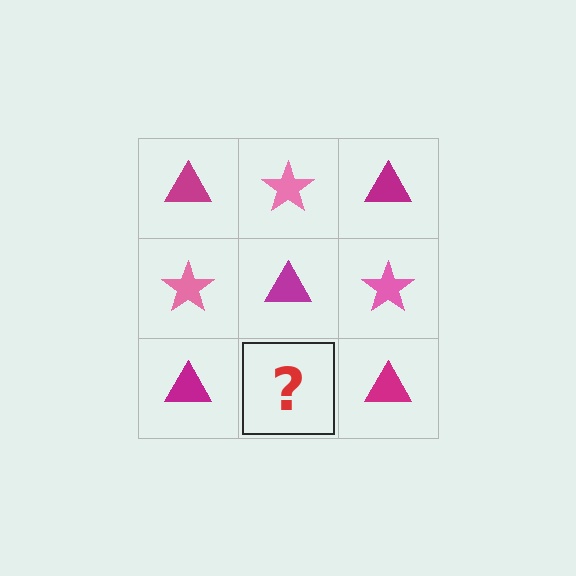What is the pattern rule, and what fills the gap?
The rule is that it alternates magenta triangle and pink star in a checkerboard pattern. The gap should be filled with a pink star.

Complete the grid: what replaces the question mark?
The question mark should be replaced with a pink star.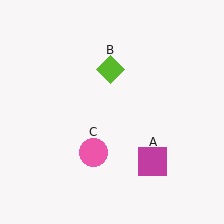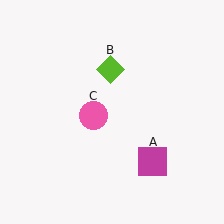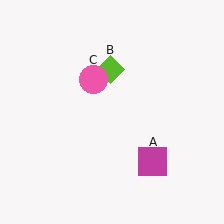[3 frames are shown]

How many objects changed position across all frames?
1 object changed position: pink circle (object C).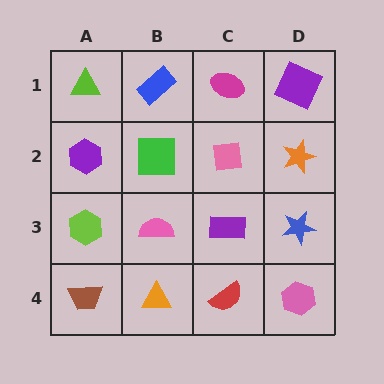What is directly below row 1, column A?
A purple hexagon.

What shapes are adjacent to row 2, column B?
A blue rectangle (row 1, column B), a pink semicircle (row 3, column B), a purple hexagon (row 2, column A), a pink square (row 2, column C).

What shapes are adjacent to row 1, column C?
A pink square (row 2, column C), a blue rectangle (row 1, column B), a purple square (row 1, column D).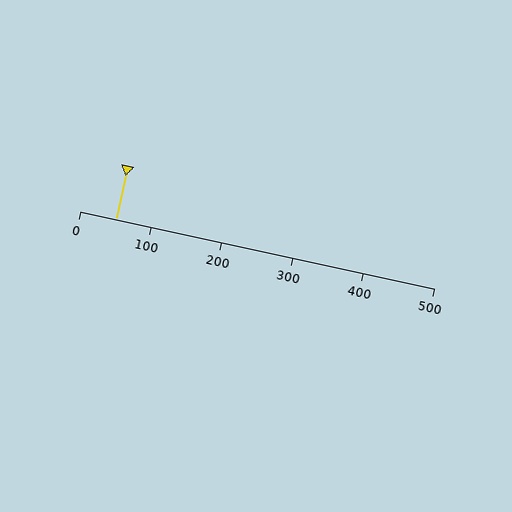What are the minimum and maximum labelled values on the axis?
The axis runs from 0 to 500.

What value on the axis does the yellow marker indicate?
The marker indicates approximately 50.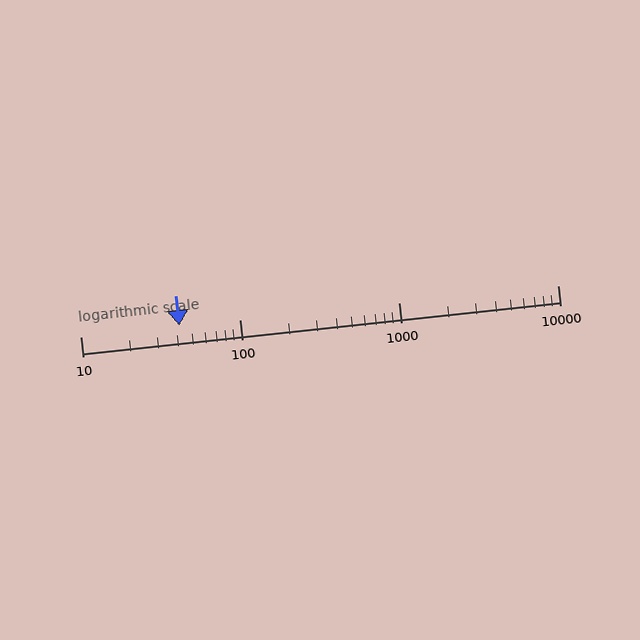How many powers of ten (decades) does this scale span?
The scale spans 3 decades, from 10 to 10000.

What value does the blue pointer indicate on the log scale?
The pointer indicates approximately 42.